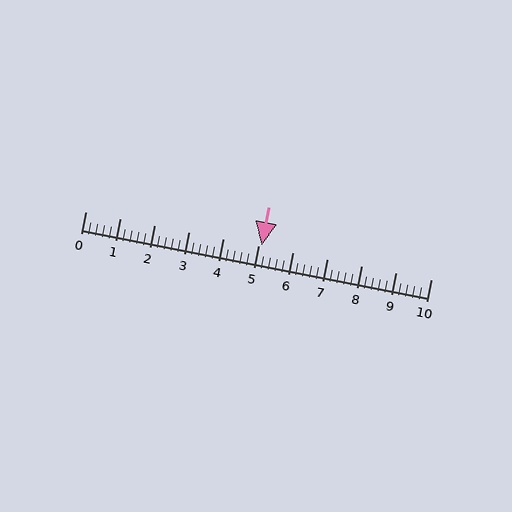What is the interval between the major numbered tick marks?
The major tick marks are spaced 1 units apart.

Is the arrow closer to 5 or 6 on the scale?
The arrow is closer to 5.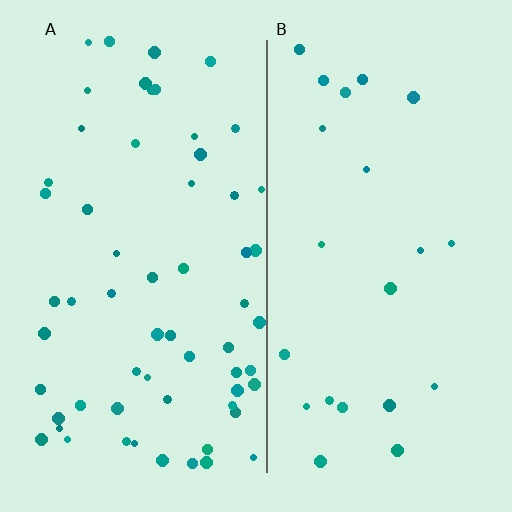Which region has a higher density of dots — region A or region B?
A (the left).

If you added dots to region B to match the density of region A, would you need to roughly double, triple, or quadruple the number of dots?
Approximately triple.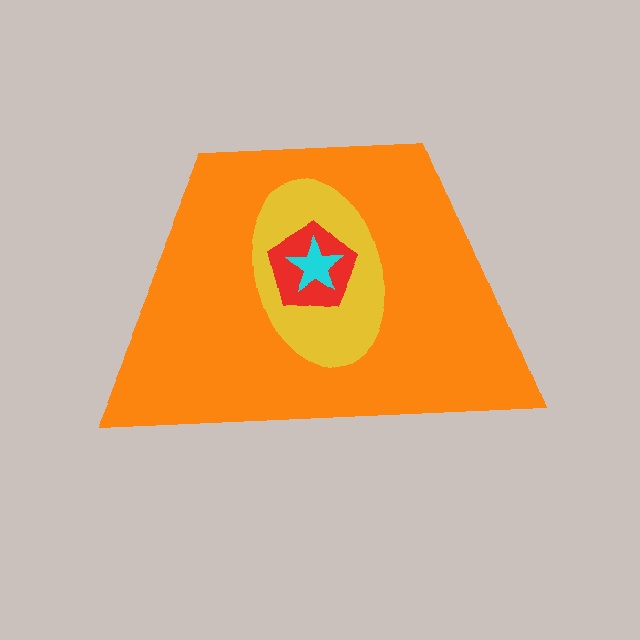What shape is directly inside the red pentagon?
The cyan star.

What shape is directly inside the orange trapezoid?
The yellow ellipse.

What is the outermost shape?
The orange trapezoid.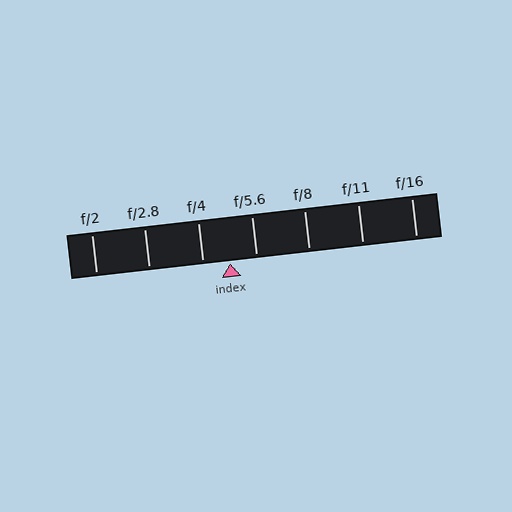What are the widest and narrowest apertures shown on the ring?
The widest aperture shown is f/2 and the narrowest is f/16.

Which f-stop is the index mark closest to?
The index mark is closest to f/5.6.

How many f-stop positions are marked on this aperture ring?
There are 7 f-stop positions marked.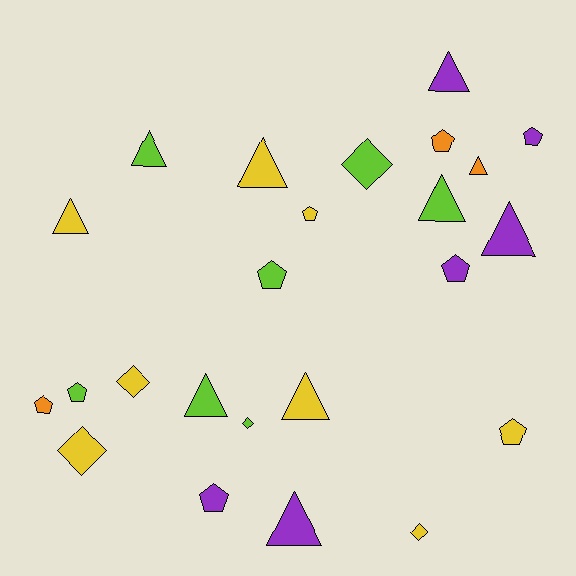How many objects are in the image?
There are 24 objects.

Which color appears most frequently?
Yellow, with 8 objects.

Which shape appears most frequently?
Triangle, with 10 objects.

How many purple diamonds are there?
There are no purple diamonds.